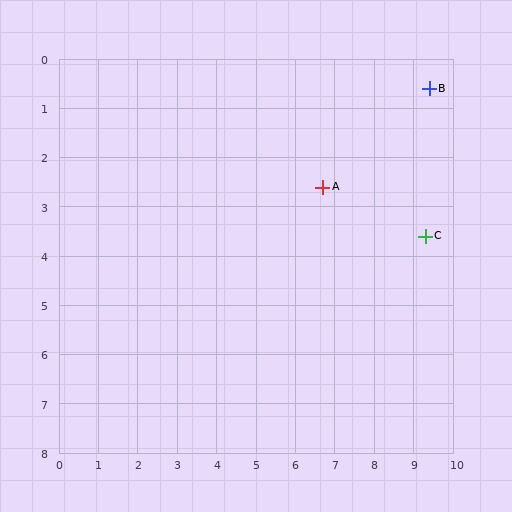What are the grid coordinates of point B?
Point B is at approximately (9.4, 0.6).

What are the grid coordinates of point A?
Point A is at approximately (6.7, 2.6).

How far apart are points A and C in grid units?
Points A and C are about 2.8 grid units apart.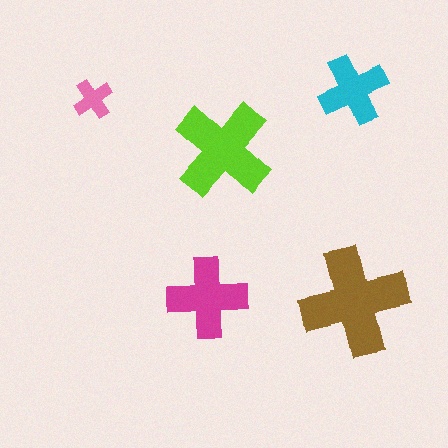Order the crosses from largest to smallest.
the brown one, the lime one, the magenta one, the cyan one, the pink one.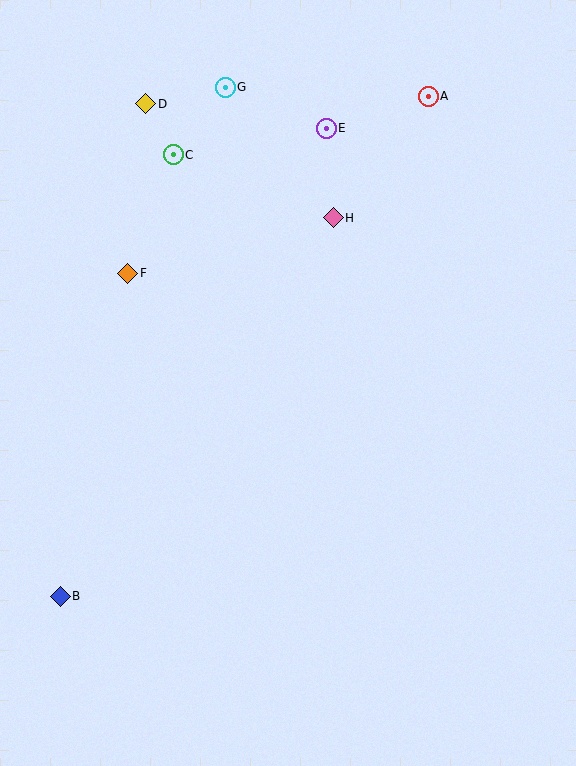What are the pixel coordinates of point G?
Point G is at (225, 87).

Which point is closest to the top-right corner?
Point A is closest to the top-right corner.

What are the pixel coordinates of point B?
Point B is at (60, 596).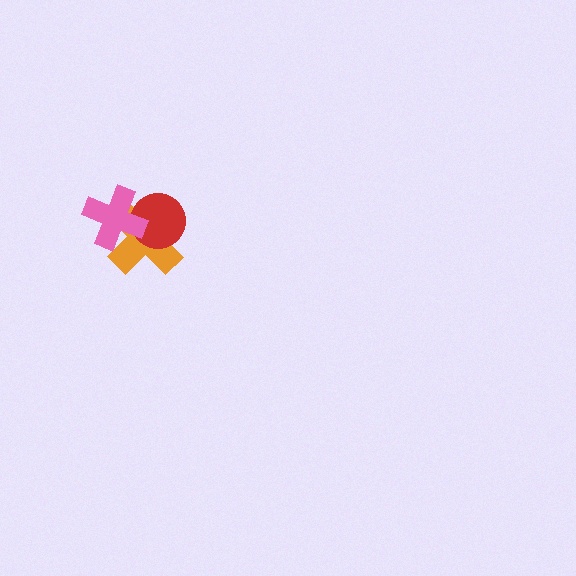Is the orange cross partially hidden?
Yes, it is partially covered by another shape.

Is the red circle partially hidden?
Yes, it is partially covered by another shape.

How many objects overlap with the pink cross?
2 objects overlap with the pink cross.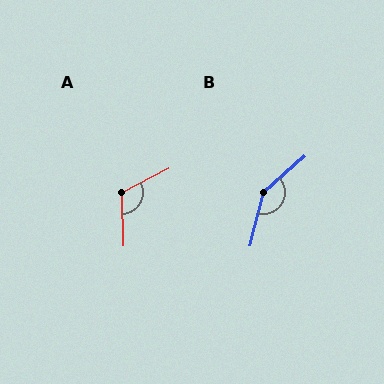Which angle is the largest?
B, at approximately 144 degrees.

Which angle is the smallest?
A, at approximately 115 degrees.